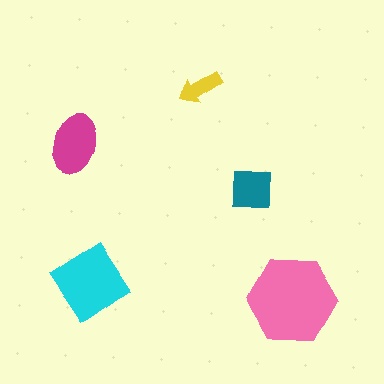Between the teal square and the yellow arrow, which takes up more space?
The teal square.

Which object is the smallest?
The yellow arrow.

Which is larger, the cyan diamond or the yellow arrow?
The cyan diamond.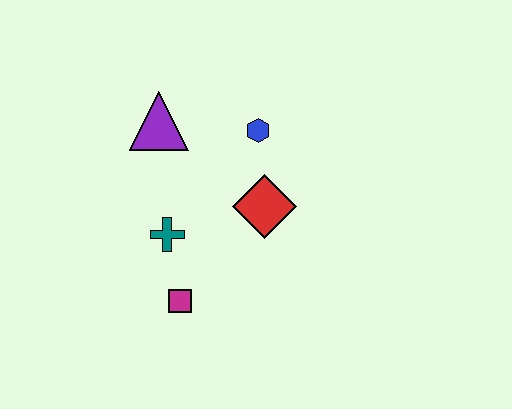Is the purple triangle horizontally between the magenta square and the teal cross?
No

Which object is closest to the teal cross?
The magenta square is closest to the teal cross.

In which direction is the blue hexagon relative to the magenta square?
The blue hexagon is above the magenta square.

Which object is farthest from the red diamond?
The purple triangle is farthest from the red diamond.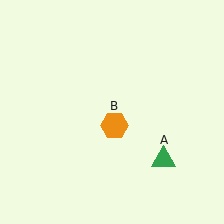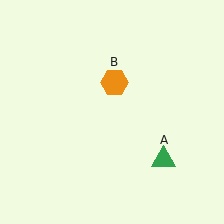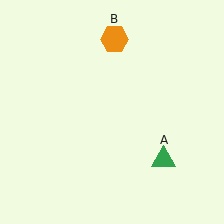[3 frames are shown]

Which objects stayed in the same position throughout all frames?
Green triangle (object A) remained stationary.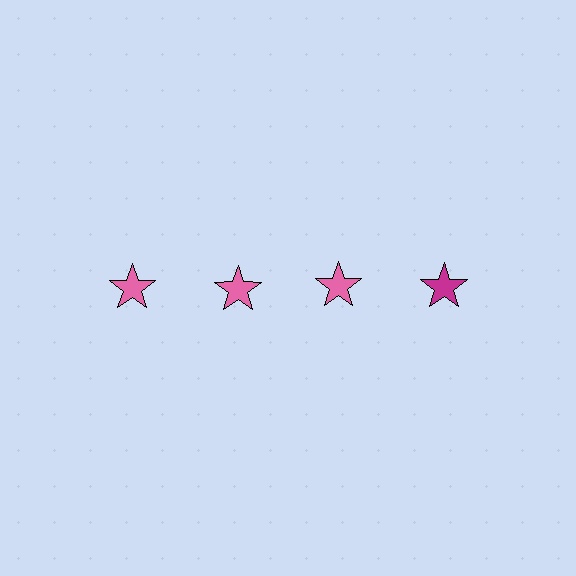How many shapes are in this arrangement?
There are 4 shapes arranged in a grid pattern.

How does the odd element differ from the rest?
It has a different color: magenta instead of pink.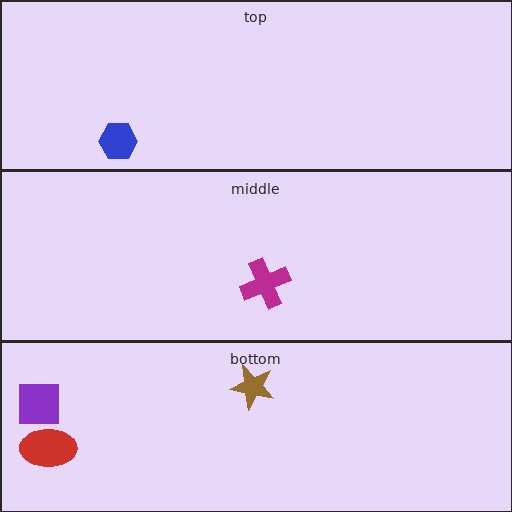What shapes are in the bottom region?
The brown star, the purple square, the red ellipse.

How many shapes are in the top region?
1.